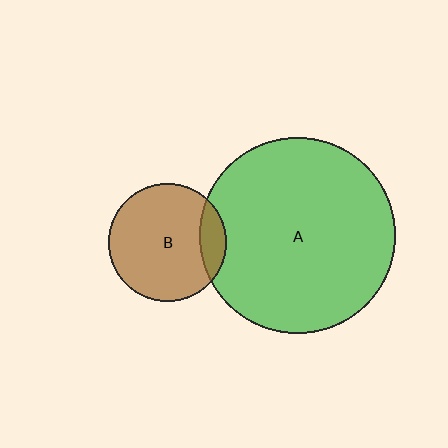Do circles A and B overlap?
Yes.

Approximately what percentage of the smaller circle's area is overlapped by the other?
Approximately 15%.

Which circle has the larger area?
Circle A (green).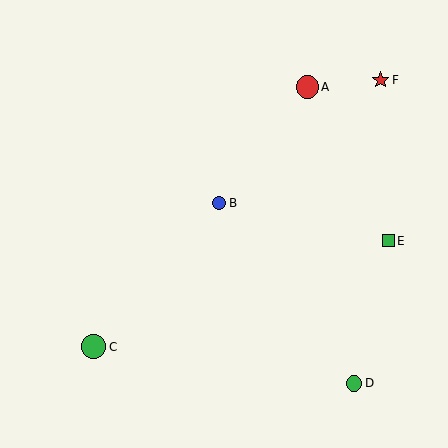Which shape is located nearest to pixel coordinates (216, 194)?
The blue circle (labeled B) at (219, 203) is nearest to that location.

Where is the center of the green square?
The center of the green square is at (388, 241).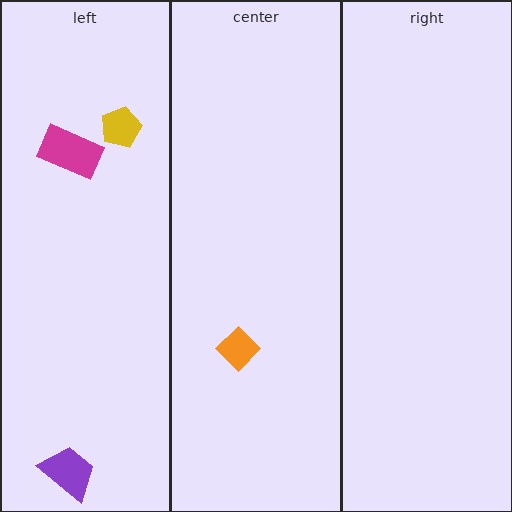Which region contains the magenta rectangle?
The left region.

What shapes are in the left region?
The magenta rectangle, the purple trapezoid, the yellow pentagon.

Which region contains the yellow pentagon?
The left region.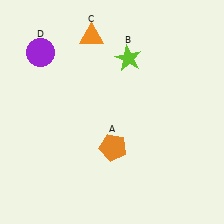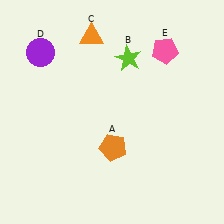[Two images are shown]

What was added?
A pink pentagon (E) was added in Image 2.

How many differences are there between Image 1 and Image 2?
There is 1 difference between the two images.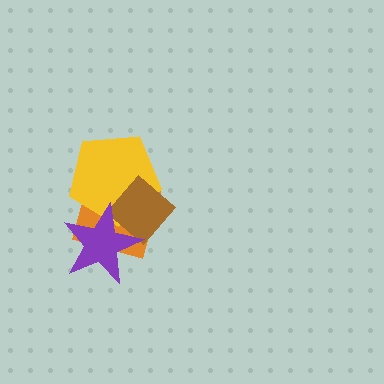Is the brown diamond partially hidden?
Yes, it is partially covered by another shape.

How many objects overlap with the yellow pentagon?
3 objects overlap with the yellow pentagon.